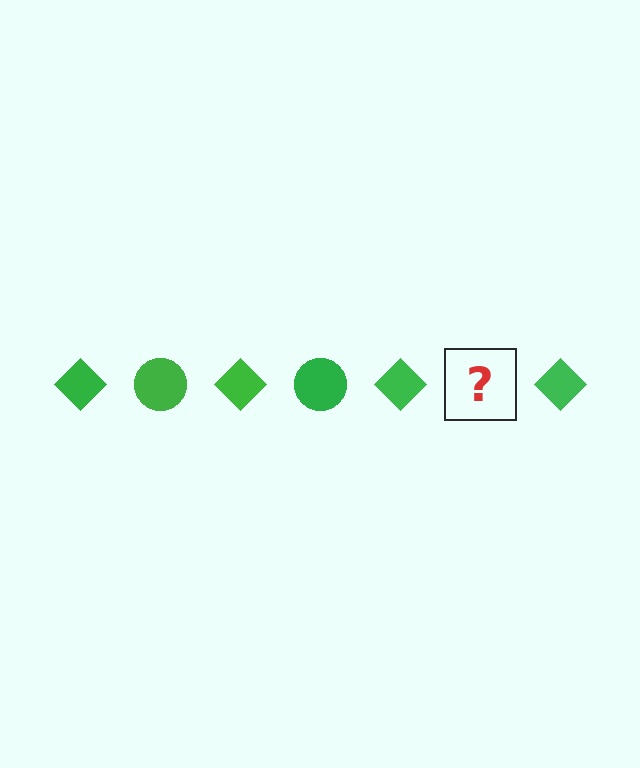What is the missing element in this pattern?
The missing element is a green circle.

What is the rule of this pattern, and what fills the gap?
The rule is that the pattern cycles through diamond, circle shapes in green. The gap should be filled with a green circle.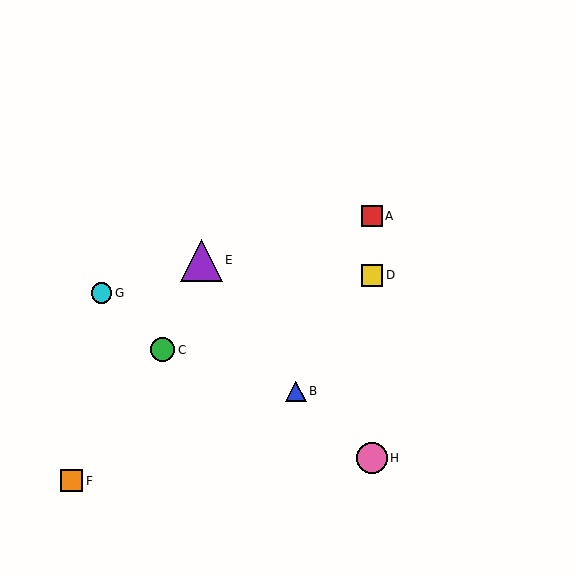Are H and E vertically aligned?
No, H is at x≈372 and E is at x≈201.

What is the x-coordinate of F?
Object F is at x≈72.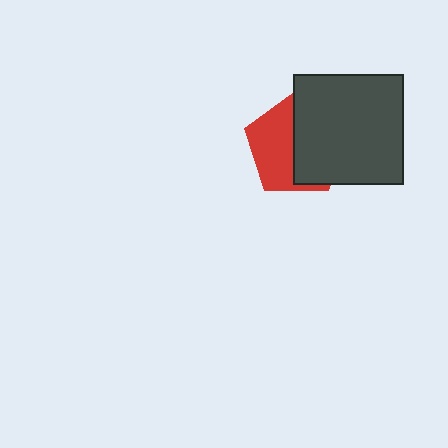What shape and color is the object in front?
The object in front is a dark gray square.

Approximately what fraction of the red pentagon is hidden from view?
Roughly 51% of the red pentagon is hidden behind the dark gray square.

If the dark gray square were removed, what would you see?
You would see the complete red pentagon.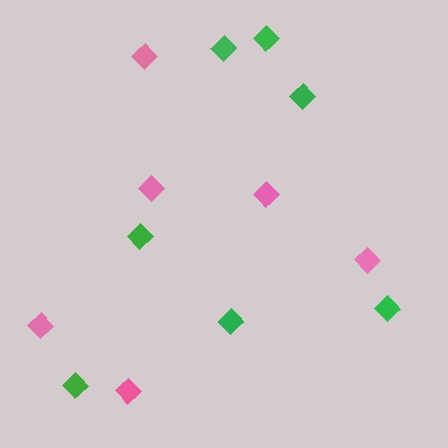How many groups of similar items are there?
There are 2 groups: one group of pink diamonds (6) and one group of green diamonds (7).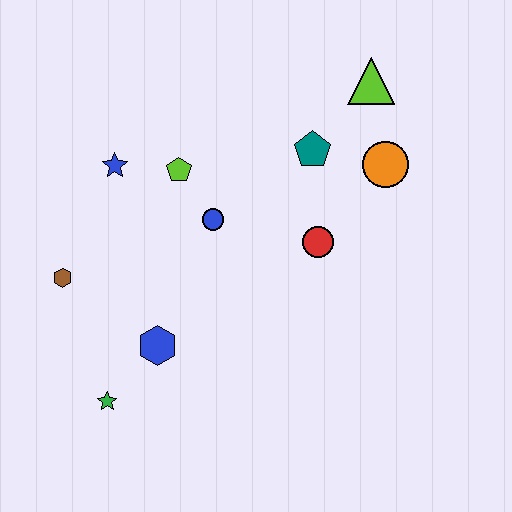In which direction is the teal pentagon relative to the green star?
The teal pentagon is above the green star.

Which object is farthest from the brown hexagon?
The lime triangle is farthest from the brown hexagon.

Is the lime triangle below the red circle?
No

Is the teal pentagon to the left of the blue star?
No